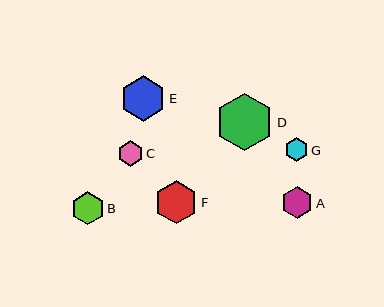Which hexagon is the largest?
Hexagon D is the largest with a size of approximately 57 pixels.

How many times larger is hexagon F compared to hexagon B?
Hexagon F is approximately 1.3 times the size of hexagon B.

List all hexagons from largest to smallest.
From largest to smallest: D, E, F, B, A, C, G.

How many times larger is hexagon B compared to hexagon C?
Hexagon B is approximately 1.3 times the size of hexagon C.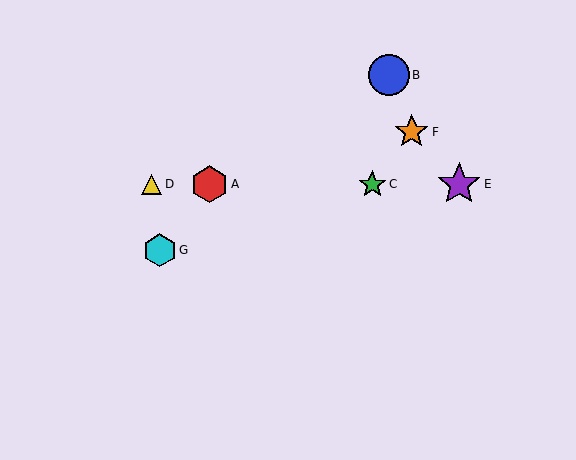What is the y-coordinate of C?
Object C is at y≈184.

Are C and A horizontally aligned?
Yes, both are at y≈184.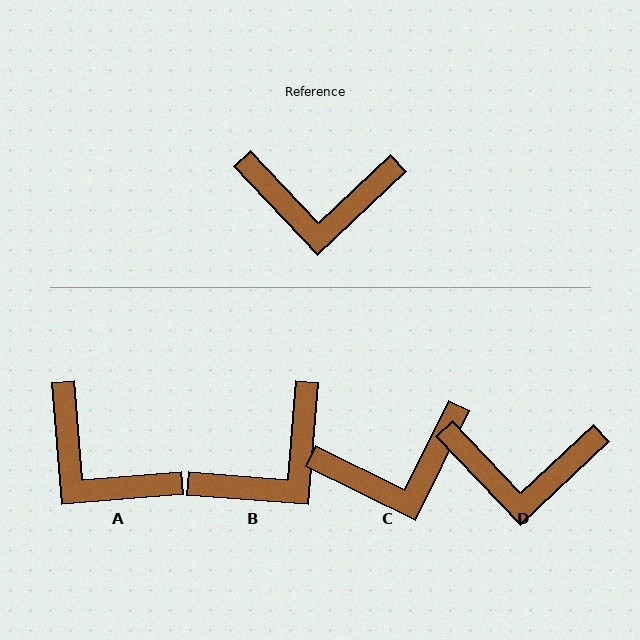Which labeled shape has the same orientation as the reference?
D.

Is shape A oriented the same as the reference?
No, it is off by about 39 degrees.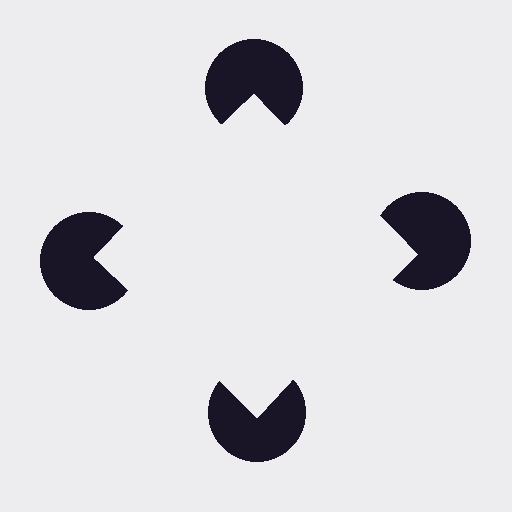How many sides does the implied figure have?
4 sides.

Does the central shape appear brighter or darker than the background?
It typically appears slightly brighter than the background, even though no actual brightness change is drawn.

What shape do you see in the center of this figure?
An illusory square — its edges are inferred from the aligned wedge cuts in the pac-man discs, not physically drawn.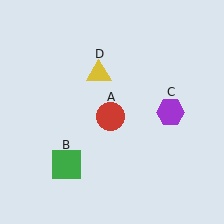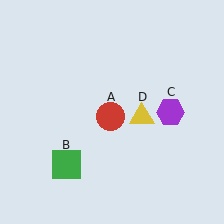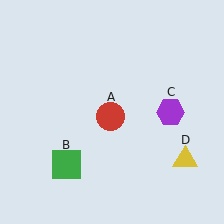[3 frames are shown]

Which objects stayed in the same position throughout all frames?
Red circle (object A) and green square (object B) and purple hexagon (object C) remained stationary.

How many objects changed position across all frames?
1 object changed position: yellow triangle (object D).